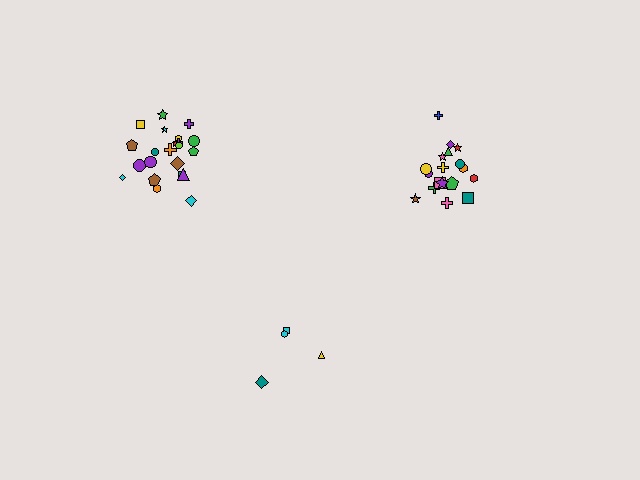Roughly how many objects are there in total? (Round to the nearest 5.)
Roughly 45 objects in total.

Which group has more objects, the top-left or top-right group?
The top-left group.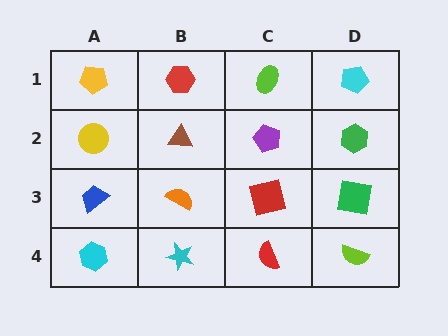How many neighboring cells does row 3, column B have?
4.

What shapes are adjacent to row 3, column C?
A purple pentagon (row 2, column C), a red semicircle (row 4, column C), an orange semicircle (row 3, column B), a green square (row 3, column D).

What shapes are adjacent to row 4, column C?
A red square (row 3, column C), a cyan star (row 4, column B), a lime semicircle (row 4, column D).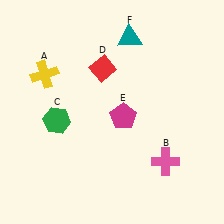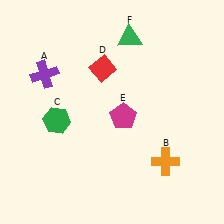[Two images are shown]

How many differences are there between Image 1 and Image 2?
There are 3 differences between the two images.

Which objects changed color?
A changed from yellow to purple. B changed from pink to orange. F changed from teal to green.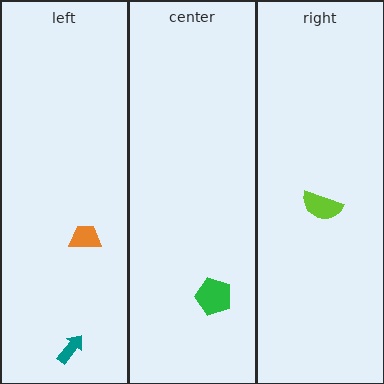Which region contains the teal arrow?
The left region.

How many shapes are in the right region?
1.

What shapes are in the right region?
The lime semicircle.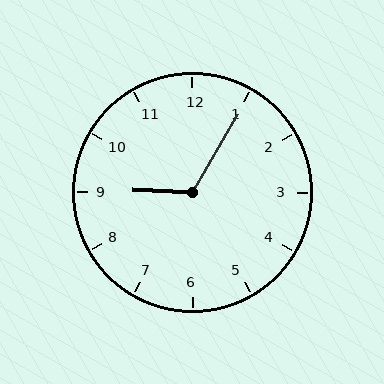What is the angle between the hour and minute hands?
Approximately 118 degrees.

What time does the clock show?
9:05.